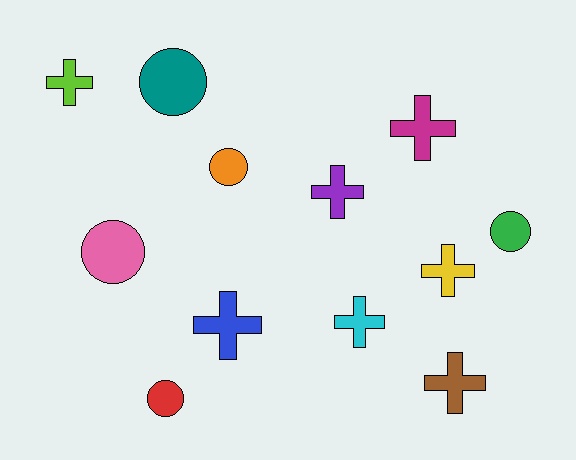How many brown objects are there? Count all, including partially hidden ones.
There is 1 brown object.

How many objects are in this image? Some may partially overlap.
There are 12 objects.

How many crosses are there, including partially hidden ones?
There are 7 crosses.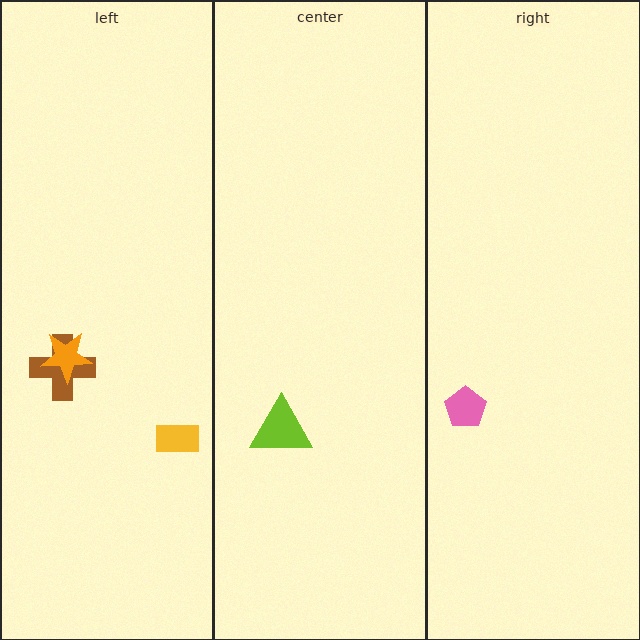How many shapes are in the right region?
1.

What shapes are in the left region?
The yellow rectangle, the brown cross, the orange star.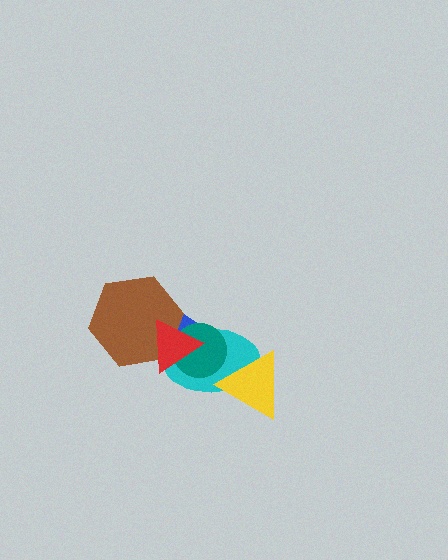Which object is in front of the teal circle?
The red triangle is in front of the teal circle.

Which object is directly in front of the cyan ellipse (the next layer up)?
The blue rectangle is directly in front of the cyan ellipse.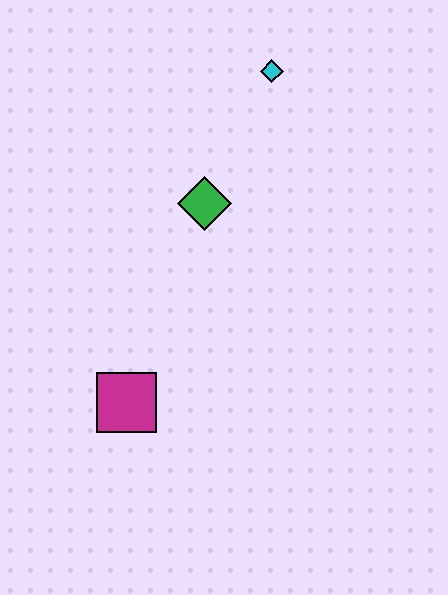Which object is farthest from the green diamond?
The magenta square is farthest from the green diamond.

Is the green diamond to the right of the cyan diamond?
No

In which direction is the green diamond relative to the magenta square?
The green diamond is above the magenta square.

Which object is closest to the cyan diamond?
The green diamond is closest to the cyan diamond.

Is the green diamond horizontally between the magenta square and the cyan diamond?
Yes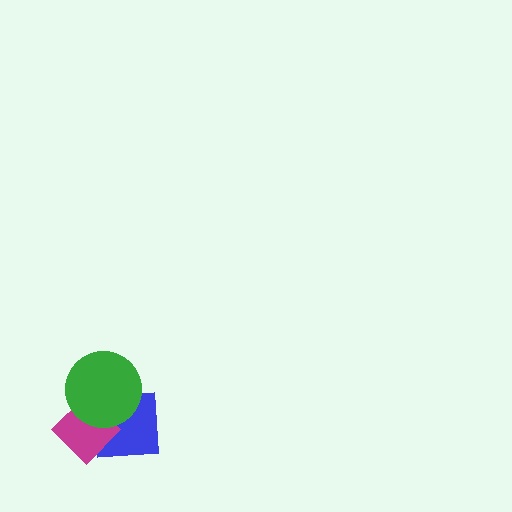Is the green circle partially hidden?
No, no other shape covers it.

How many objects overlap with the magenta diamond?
2 objects overlap with the magenta diamond.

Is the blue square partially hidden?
Yes, it is partially covered by another shape.